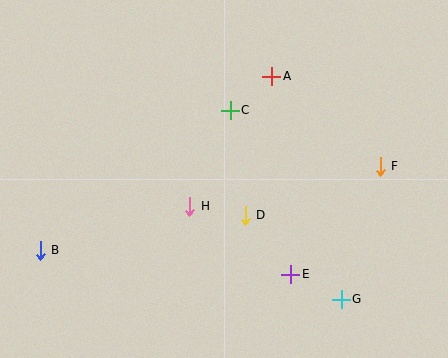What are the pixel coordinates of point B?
Point B is at (40, 250).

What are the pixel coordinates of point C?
Point C is at (230, 110).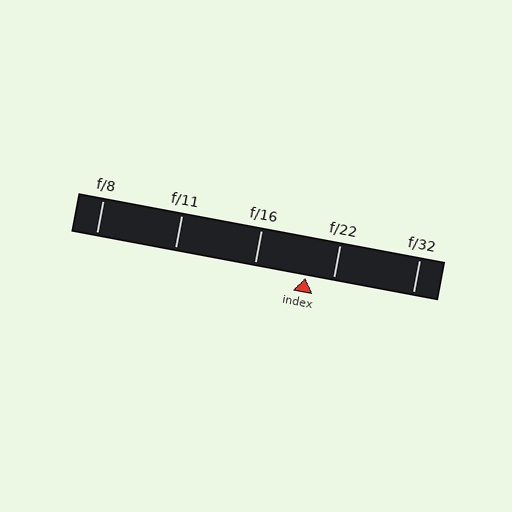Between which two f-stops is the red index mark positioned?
The index mark is between f/16 and f/22.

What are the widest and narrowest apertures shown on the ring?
The widest aperture shown is f/8 and the narrowest is f/32.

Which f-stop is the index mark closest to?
The index mark is closest to f/22.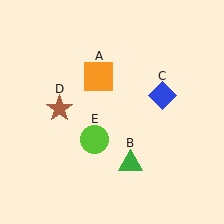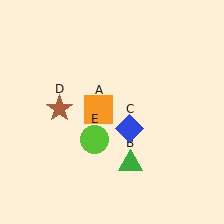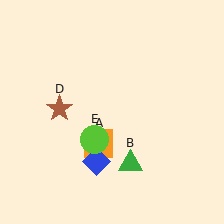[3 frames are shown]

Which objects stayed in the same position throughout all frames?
Green triangle (object B) and brown star (object D) and lime circle (object E) remained stationary.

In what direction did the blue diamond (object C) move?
The blue diamond (object C) moved down and to the left.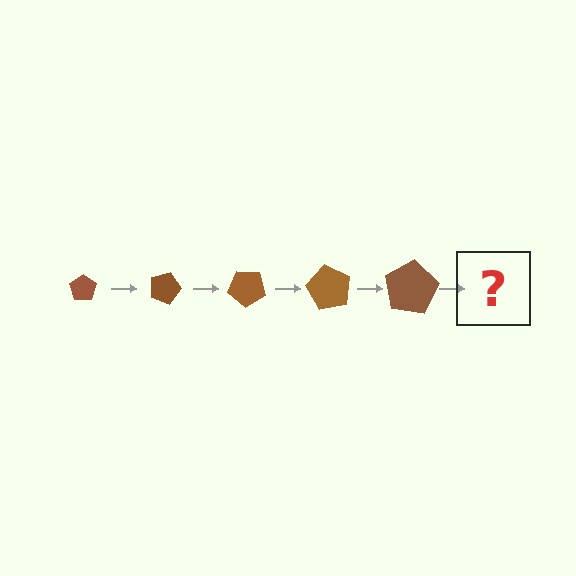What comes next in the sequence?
The next element should be a pentagon, larger than the previous one and rotated 100 degrees from the start.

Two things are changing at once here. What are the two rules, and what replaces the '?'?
The two rules are that the pentagon grows larger each step and it rotates 20 degrees each step. The '?' should be a pentagon, larger than the previous one and rotated 100 degrees from the start.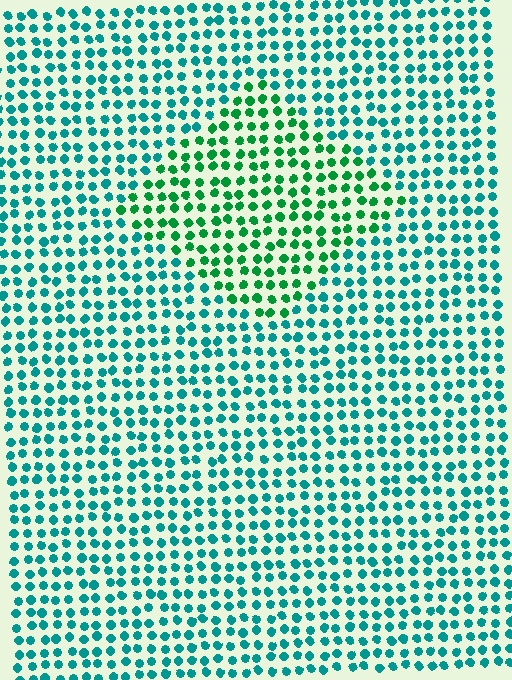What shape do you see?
I see a diamond.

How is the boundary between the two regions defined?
The boundary is defined purely by a slight shift in hue (about 36 degrees). Spacing, size, and orientation are identical on both sides.